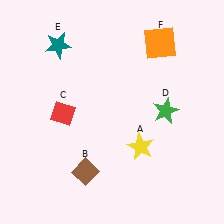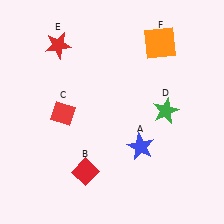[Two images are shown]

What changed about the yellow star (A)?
In Image 1, A is yellow. In Image 2, it changed to blue.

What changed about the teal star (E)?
In Image 1, E is teal. In Image 2, it changed to red.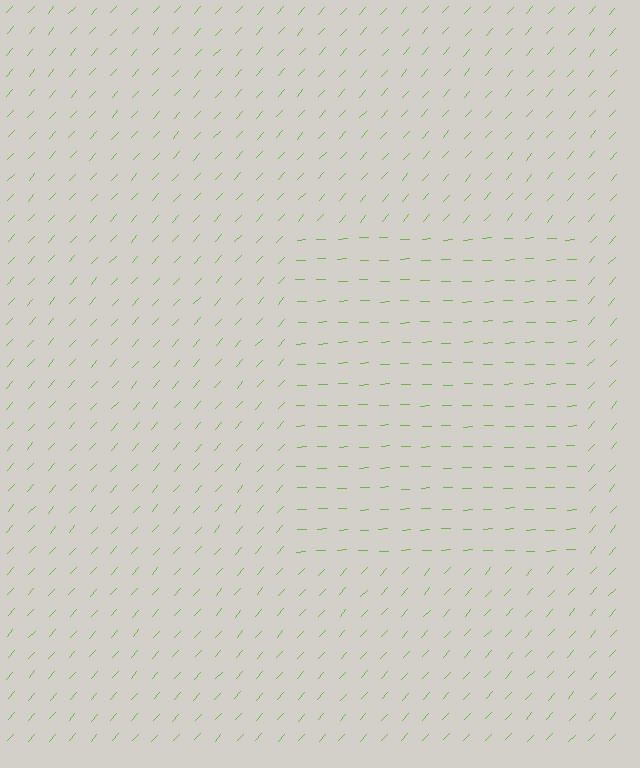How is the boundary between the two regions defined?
The boundary is defined purely by a change in line orientation (approximately 45 degrees difference). All lines are the same color and thickness.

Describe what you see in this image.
The image is filled with small lime line segments. A rectangle region in the image has lines oriented differently from the surrounding lines, creating a visible texture boundary.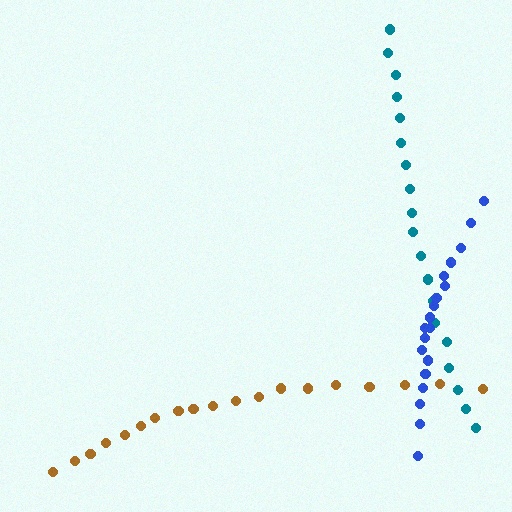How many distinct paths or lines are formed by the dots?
There are 3 distinct paths.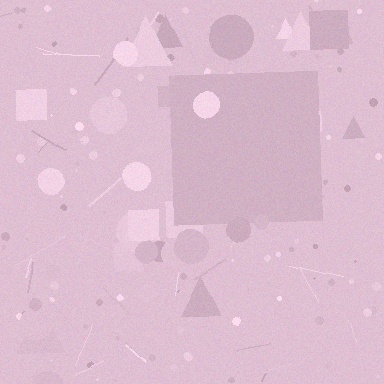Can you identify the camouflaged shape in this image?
The camouflaged shape is a square.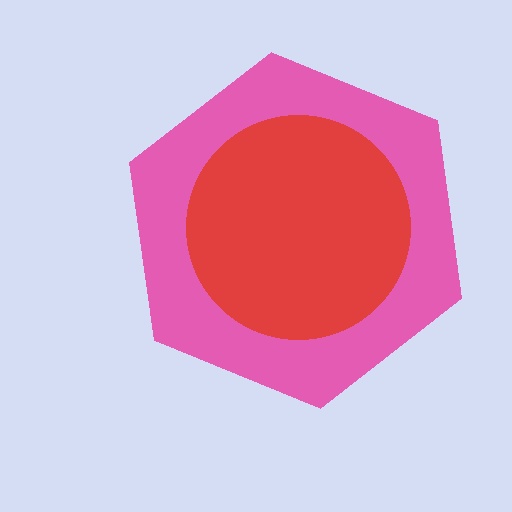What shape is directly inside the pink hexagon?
The red circle.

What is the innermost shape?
The red circle.